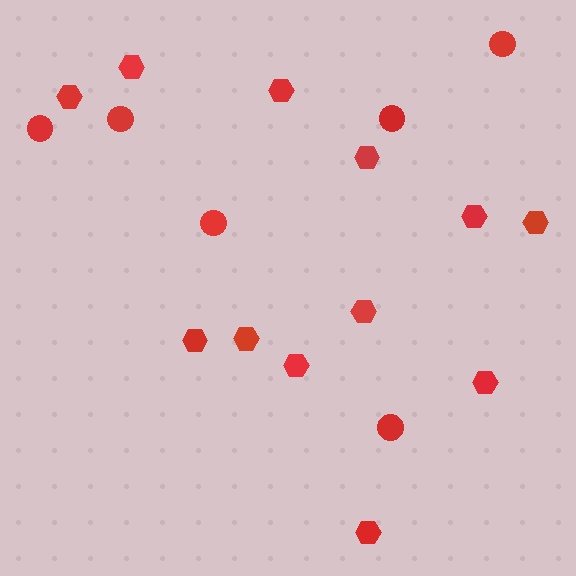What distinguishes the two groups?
There are 2 groups: one group of circles (6) and one group of hexagons (12).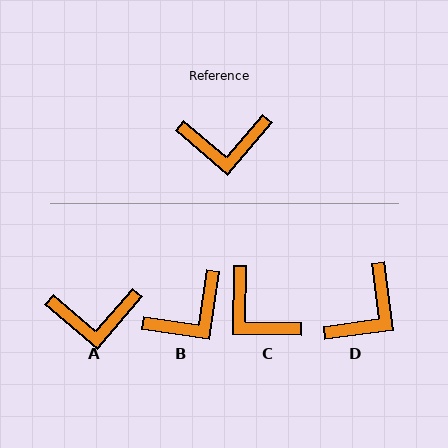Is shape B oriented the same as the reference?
No, it is off by about 32 degrees.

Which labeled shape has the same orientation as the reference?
A.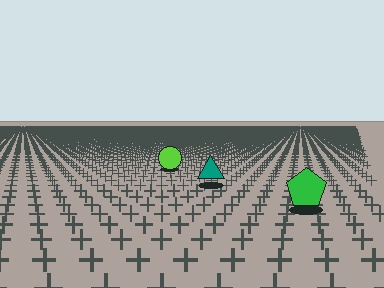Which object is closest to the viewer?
The green pentagon is closest. The texture marks near it are larger and more spread out.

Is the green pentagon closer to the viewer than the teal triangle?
Yes. The green pentagon is closer — you can tell from the texture gradient: the ground texture is coarser near it.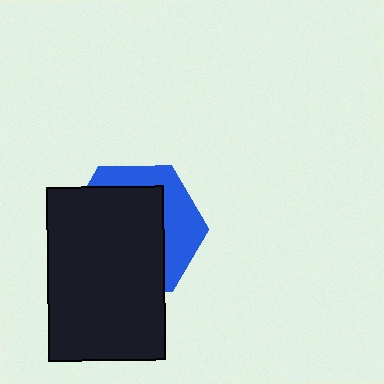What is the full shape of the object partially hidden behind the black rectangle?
The partially hidden object is a blue hexagon.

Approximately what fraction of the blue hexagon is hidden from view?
Roughly 65% of the blue hexagon is hidden behind the black rectangle.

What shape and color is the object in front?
The object in front is a black rectangle.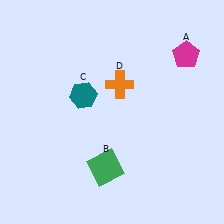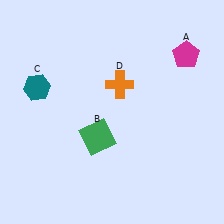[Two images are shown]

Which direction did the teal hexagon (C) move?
The teal hexagon (C) moved left.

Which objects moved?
The objects that moved are: the green square (B), the teal hexagon (C).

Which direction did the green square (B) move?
The green square (B) moved up.